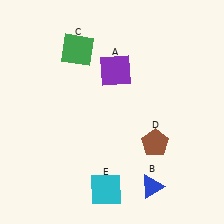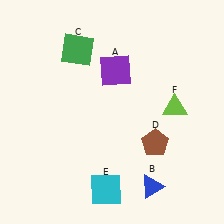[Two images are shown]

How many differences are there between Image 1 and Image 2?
There is 1 difference between the two images.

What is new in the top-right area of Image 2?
A lime triangle (F) was added in the top-right area of Image 2.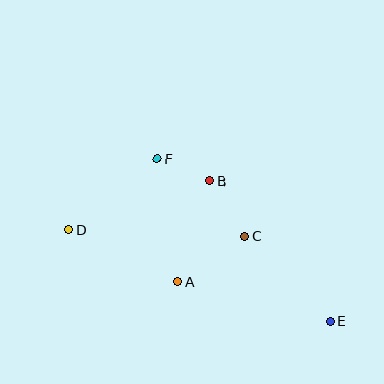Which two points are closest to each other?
Points B and F are closest to each other.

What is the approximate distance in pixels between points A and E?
The distance between A and E is approximately 158 pixels.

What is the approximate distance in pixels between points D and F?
The distance between D and F is approximately 113 pixels.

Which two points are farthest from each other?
Points D and E are farthest from each other.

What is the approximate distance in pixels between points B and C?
The distance between B and C is approximately 65 pixels.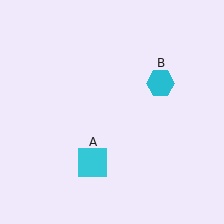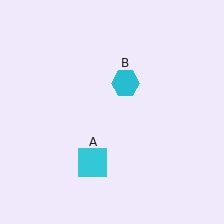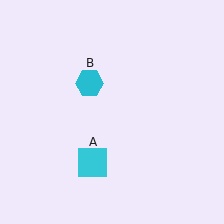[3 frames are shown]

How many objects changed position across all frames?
1 object changed position: cyan hexagon (object B).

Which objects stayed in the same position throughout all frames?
Cyan square (object A) remained stationary.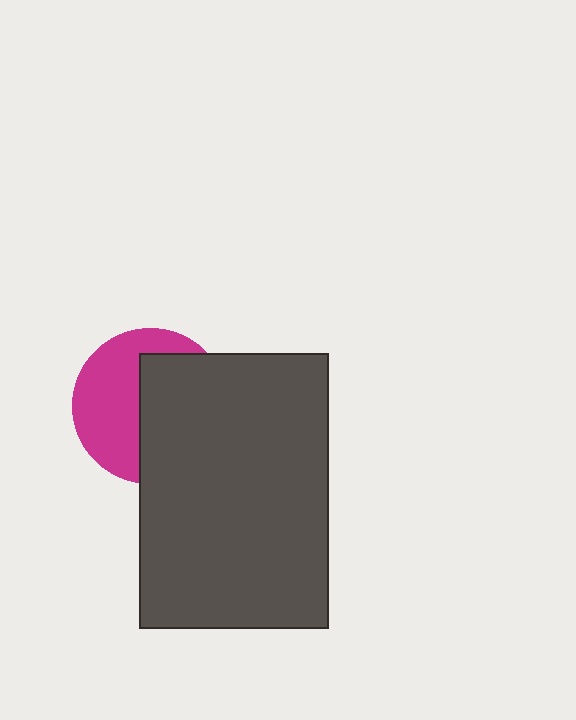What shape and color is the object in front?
The object in front is a dark gray rectangle.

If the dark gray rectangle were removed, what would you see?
You would see the complete magenta circle.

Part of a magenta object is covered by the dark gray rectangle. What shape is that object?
It is a circle.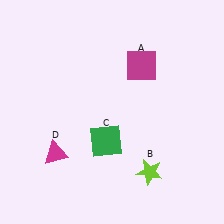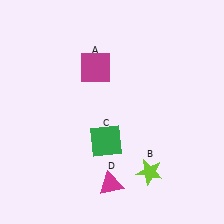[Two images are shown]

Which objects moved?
The objects that moved are: the magenta square (A), the magenta triangle (D).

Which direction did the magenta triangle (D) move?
The magenta triangle (D) moved right.